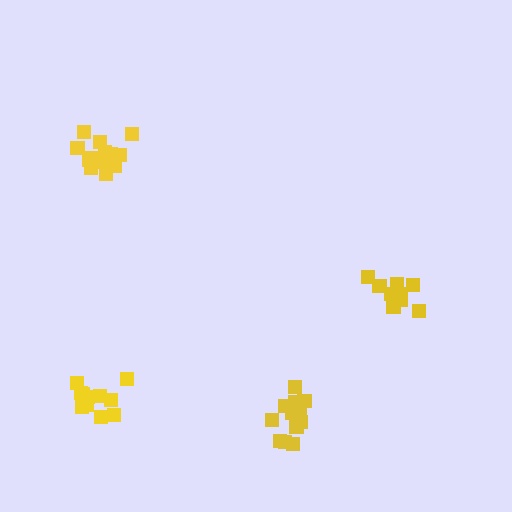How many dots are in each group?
Group 1: 11 dots, Group 2: 13 dots, Group 3: 11 dots, Group 4: 15 dots (50 total).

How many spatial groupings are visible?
There are 4 spatial groupings.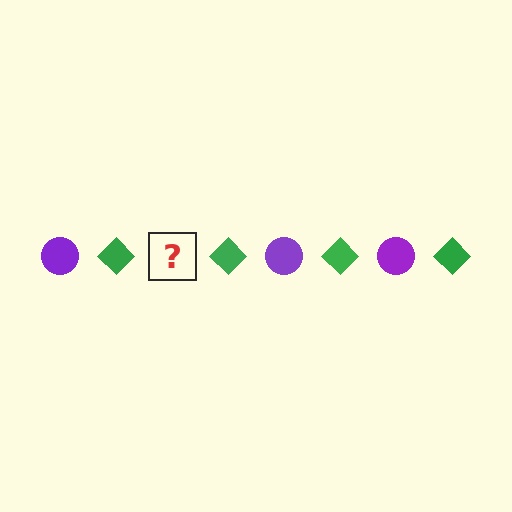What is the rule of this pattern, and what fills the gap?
The rule is that the pattern alternates between purple circle and green diamond. The gap should be filled with a purple circle.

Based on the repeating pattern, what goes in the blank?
The blank should be a purple circle.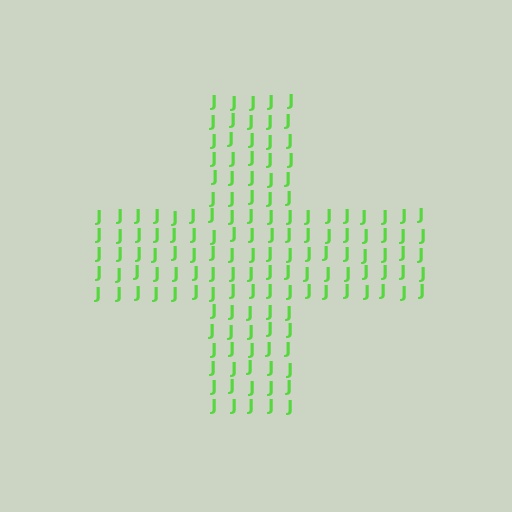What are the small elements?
The small elements are letter J's.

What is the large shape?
The large shape is a cross.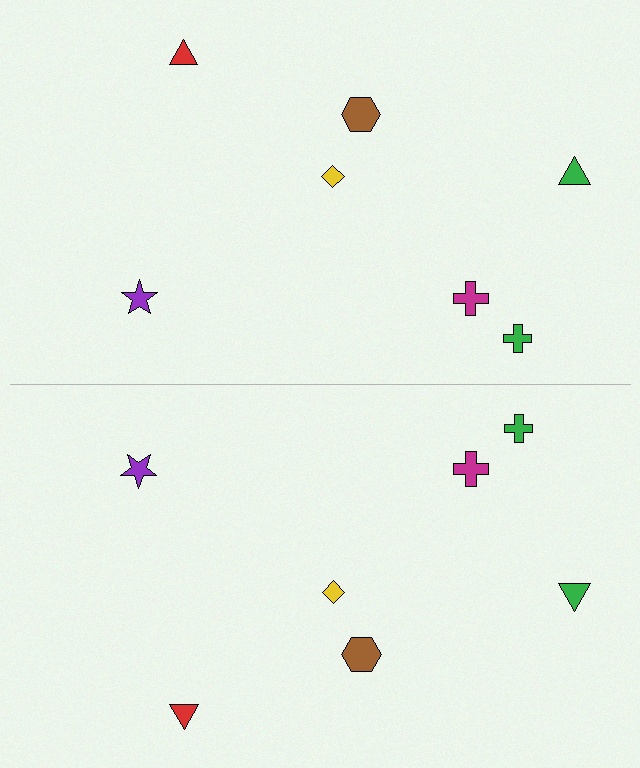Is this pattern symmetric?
Yes, this pattern has bilateral (reflection) symmetry.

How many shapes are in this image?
There are 14 shapes in this image.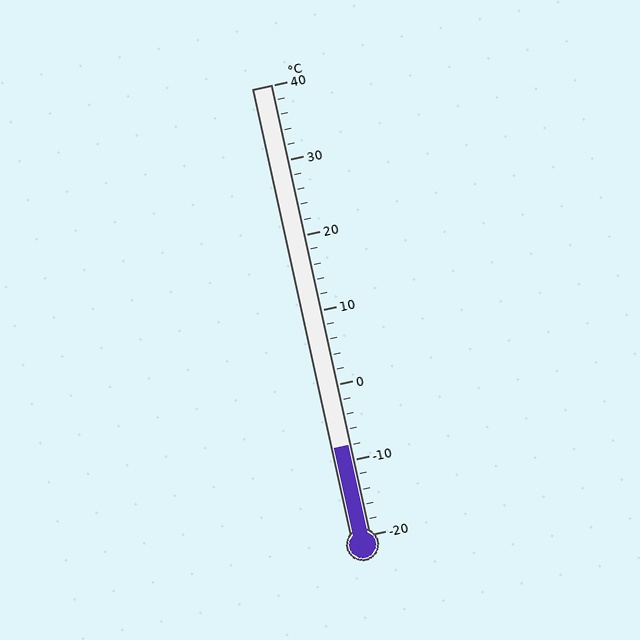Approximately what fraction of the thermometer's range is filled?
The thermometer is filled to approximately 20% of its range.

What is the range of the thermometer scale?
The thermometer scale ranges from -20°C to 40°C.